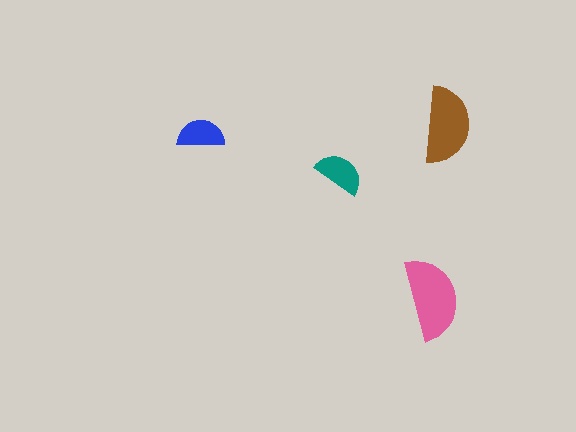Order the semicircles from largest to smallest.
the pink one, the brown one, the teal one, the blue one.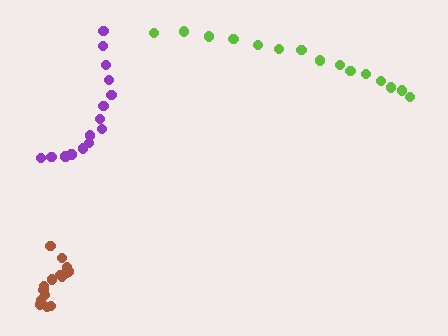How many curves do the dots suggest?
There are 3 distinct paths.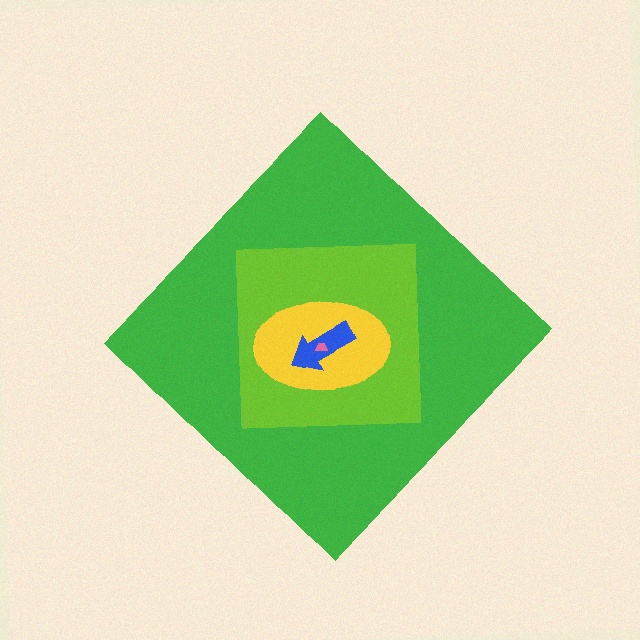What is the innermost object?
The pink trapezoid.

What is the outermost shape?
The green diamond.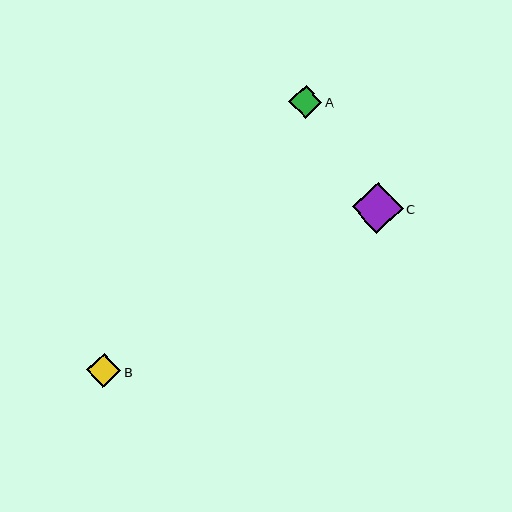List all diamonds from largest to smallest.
From largest to smallest: C, B, A.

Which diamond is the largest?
Diamond C is the largest with a size of approximately 51 pixels.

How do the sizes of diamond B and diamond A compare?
Diamond B and diamond A are approximately the same size.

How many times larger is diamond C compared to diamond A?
Diamond C is approximately 1.5 times the size of diamond A.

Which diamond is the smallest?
Diamond A is the smallest with a size of approximately 33 pixels.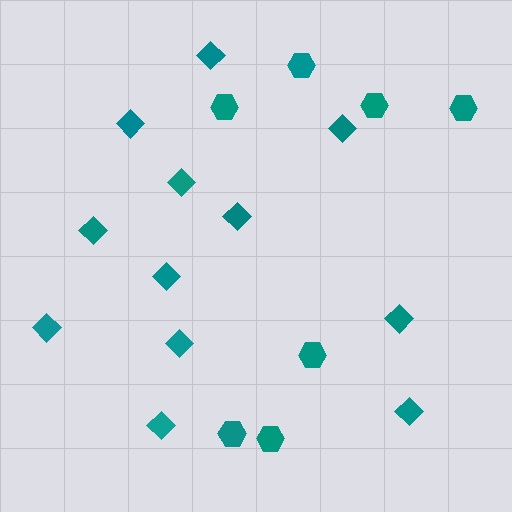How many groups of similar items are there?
There are 2 groups: one group of diamonds (12) and one group of hexagons (7).